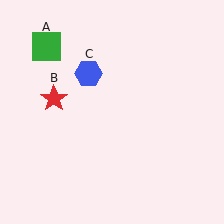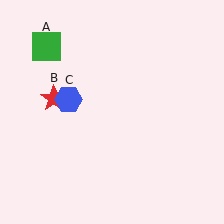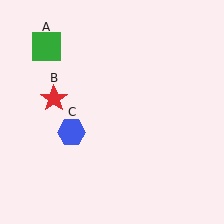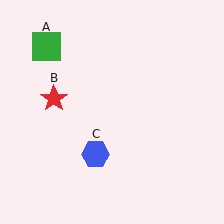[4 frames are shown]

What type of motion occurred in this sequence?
The blue hexagon (object C) rotated counterclockwise around the center of the scene.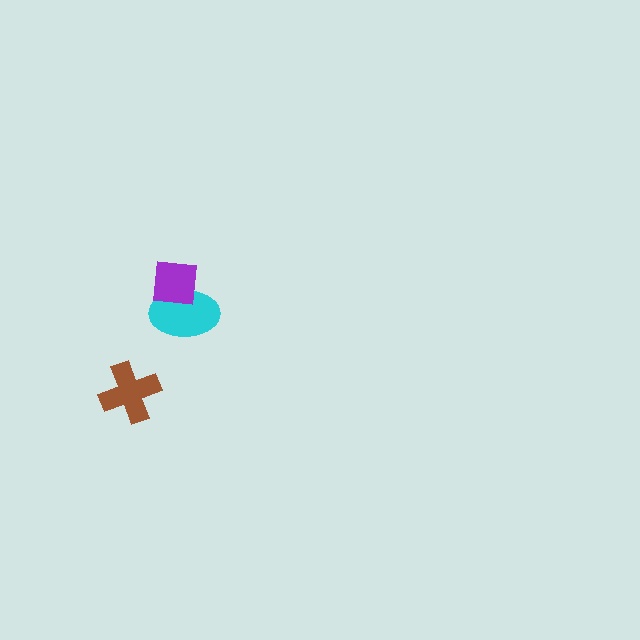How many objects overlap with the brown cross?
0 objects overlap with the brown cross.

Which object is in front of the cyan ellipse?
The purple square is in front of the cyan ellipse.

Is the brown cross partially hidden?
No, no other shape covers it.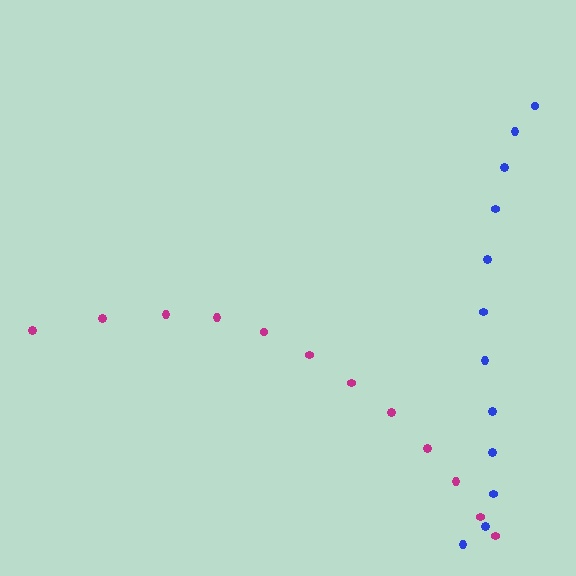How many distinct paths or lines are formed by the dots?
There are 2 distinct paths.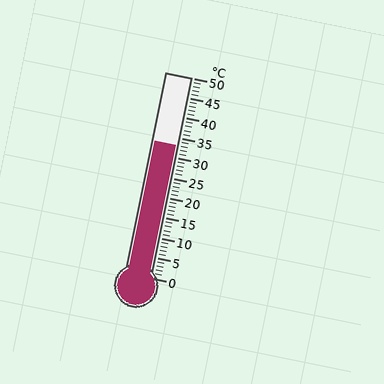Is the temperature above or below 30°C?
The temperature is above 30°C.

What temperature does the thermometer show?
The thermometer shows approximately 33°C.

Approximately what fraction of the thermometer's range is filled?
The thermometer is filled to approximately 65% of its range.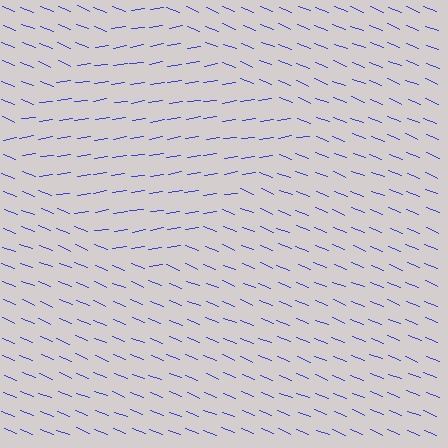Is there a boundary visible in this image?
Yes, there is a texture boundary formed by a change in line orientation.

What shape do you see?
I see a diamond.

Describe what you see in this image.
The image is filled with small blue line segments. A diamond region in the image has lines oriented differently from the surrounding lines, creating a visible texture boundary.